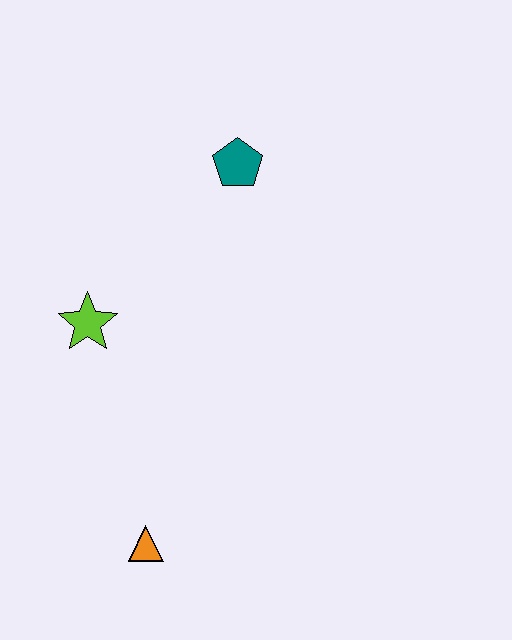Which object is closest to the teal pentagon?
The lime star is closest to the teal pentagon.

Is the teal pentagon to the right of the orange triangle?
Yes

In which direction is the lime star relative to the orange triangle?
The lime star is above the orange triangle.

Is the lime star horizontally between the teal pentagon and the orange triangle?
No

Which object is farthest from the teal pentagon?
The orange triangle is farthest from the teal pentagon.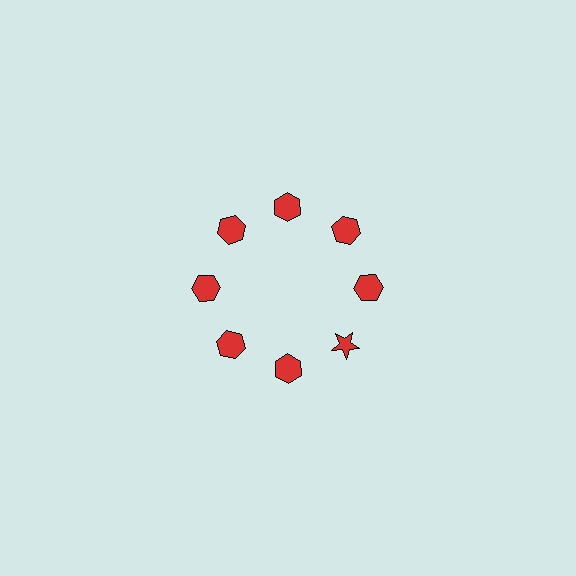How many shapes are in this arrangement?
There are 8 shapes arranged in a ring pattern.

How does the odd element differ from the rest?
It has a different shape: star instead of hexagon.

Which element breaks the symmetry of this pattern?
The red star at roughly the 4 o'clock position breaks the symmetry. All other shapes are red hexagons.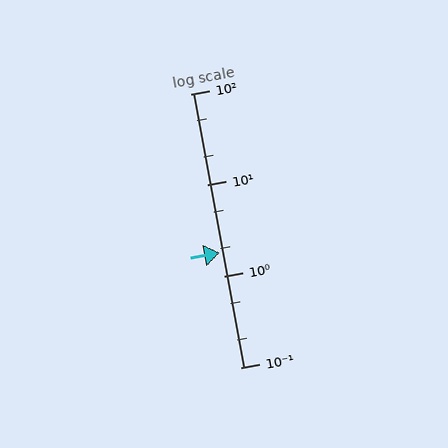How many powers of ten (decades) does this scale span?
The scale spans 3 decades, from 0.1 to 100.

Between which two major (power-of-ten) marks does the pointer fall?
The pointer is between 1 and 10.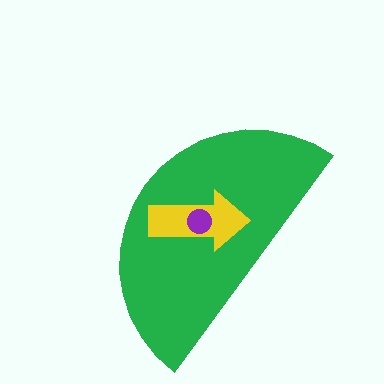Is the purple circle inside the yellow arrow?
Yes.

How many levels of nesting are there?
3.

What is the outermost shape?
The green semicircle.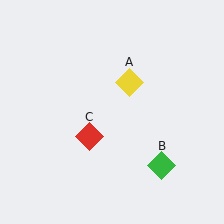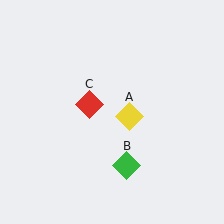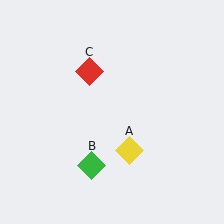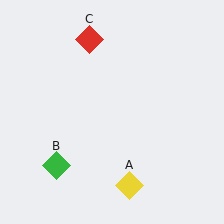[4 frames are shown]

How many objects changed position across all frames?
3 objects changed position: yellow diamond (object A), green diamond (object B), red diamond (object C).